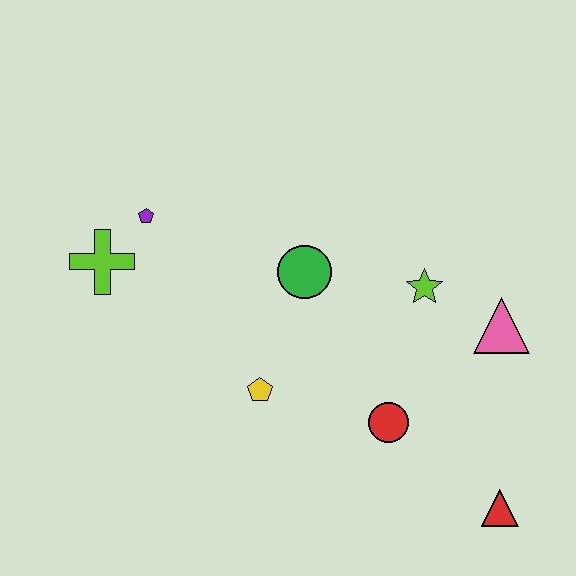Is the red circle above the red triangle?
Yes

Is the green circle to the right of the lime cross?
Yes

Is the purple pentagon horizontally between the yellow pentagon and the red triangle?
No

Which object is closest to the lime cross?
The purple pentagon is closest to the lime cross.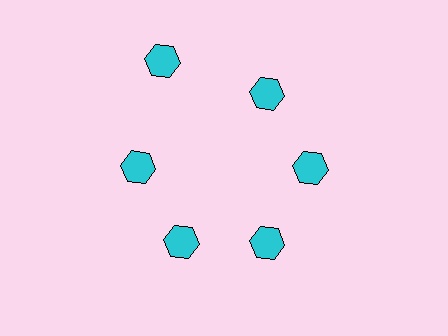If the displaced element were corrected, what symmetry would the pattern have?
It would have 6-fold rotational symmetry — the pattern would map onto itself every 60 degrees.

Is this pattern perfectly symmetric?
No. The 6 cyan hexagons are arranged in a ring, but one element near the 11 o'clock position is pushed outward from the center, breaking the 6-fold rotational symmetry.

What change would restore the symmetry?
The symmetry would be restored by moving it inward, back onto the ring so that all 6 hexagons sit at equal angles and equal distance from the center.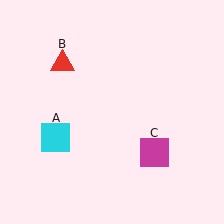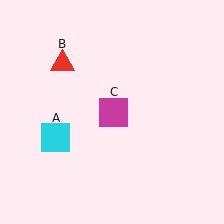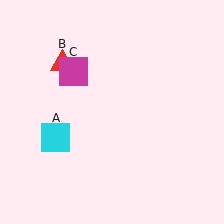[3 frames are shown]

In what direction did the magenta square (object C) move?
The magenta square (object C) moved up and to the left.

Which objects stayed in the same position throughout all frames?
Cyan square (object A) and red triangle (object B) remained stationary.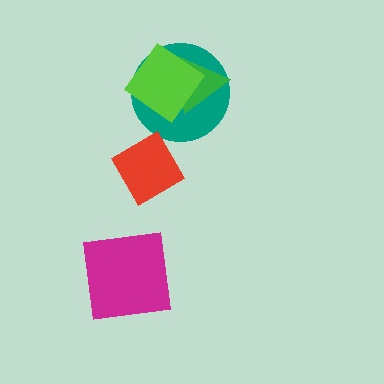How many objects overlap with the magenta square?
0 objects overlap with the magenta square.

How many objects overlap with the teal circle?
2 objects overlap with the teal circle.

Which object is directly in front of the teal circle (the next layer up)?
The green triangle is directly in front of the teal circle.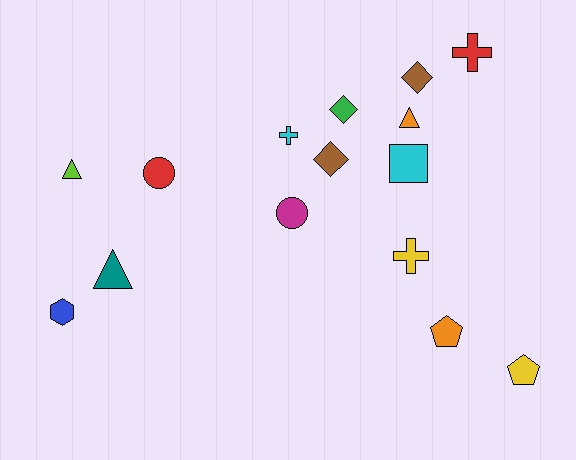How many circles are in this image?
There are 2 circles.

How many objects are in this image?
There are 15 objects.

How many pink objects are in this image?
There are no pink objects.